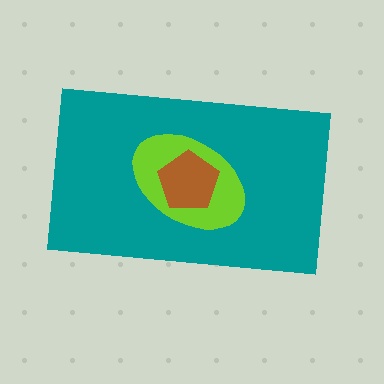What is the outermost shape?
The teal rectangle.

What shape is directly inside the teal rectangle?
The lime ellipse.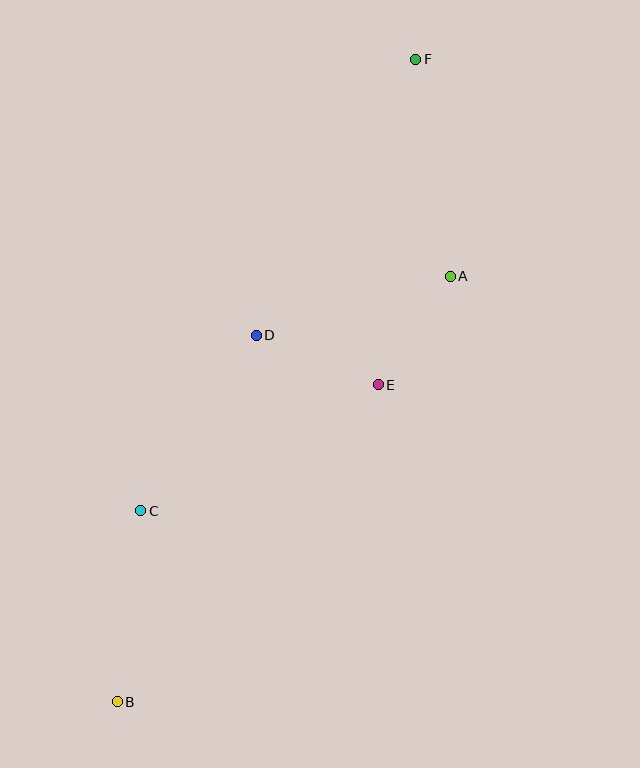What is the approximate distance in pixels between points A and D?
The distance between A and D is approximately 203 pixels.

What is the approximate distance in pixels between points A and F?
The distance between A and F is approximately 220 pixels.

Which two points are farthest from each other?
Points B and F are farthest from each other.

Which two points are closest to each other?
Points A and E are closest to each other.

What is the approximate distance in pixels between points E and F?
The distance between E and F is approximately 327 pixels.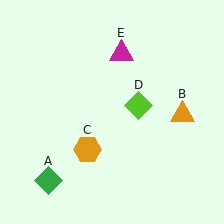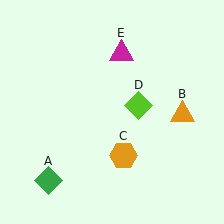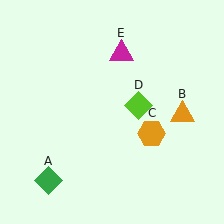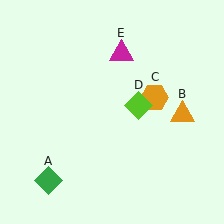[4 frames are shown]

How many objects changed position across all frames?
1 object changed position: orange hexagon (object C).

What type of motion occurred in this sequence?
The orange hexagon (object C) rotated counterclockwise around the center of the scene.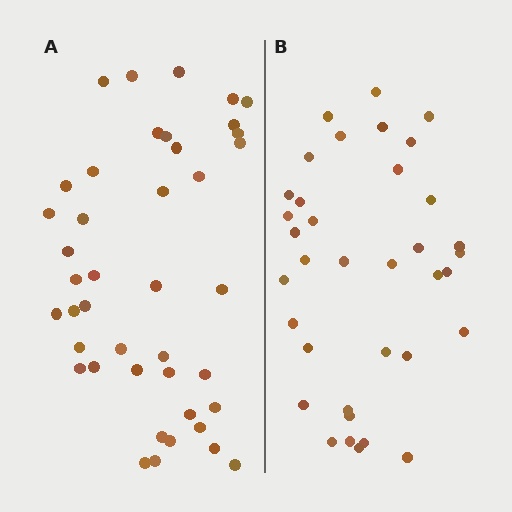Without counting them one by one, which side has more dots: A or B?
Region A (the left region) has more dots.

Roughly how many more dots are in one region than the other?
Region A has about 6 more dots than region B.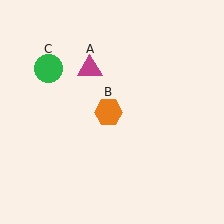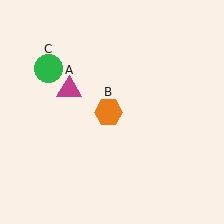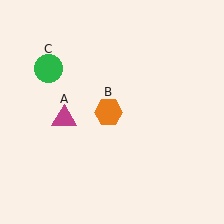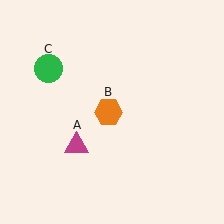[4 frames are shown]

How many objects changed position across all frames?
1 object changed position: magenta triangle (object A).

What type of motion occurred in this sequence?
The magenta triangle (object A) rotated counterclockwise around the center of the scene.